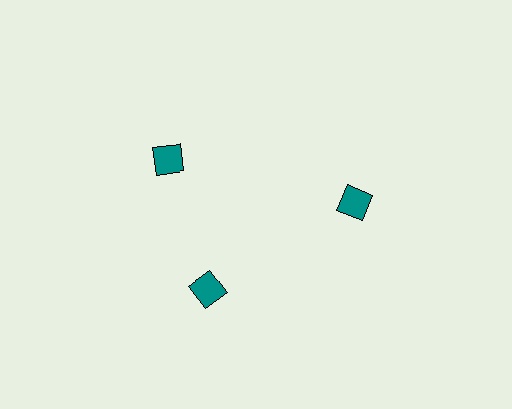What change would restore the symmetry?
The symmetry would be restored by rotating it back into even spacing with its neighbors so that all 3 squares sit at equal angles and equal distance from the center.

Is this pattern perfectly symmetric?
No. The 3 teal squares are arranged in a ring, but one element near the 11 o'clock position is rotated out of alignment along the ring, breaking the 3-fold rotational symmetry.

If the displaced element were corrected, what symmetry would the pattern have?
It would have 3-fold rotational symmetry — the pattern would map onto itself every 120 degrees.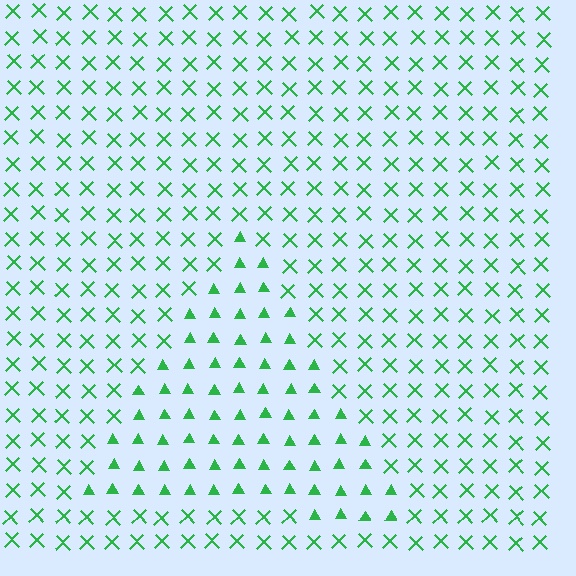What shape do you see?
I see a triangle.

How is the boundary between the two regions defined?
The boundary is defined by a change in element shape: triangles inside vs. X marks outside. All elements share the same color and spacing.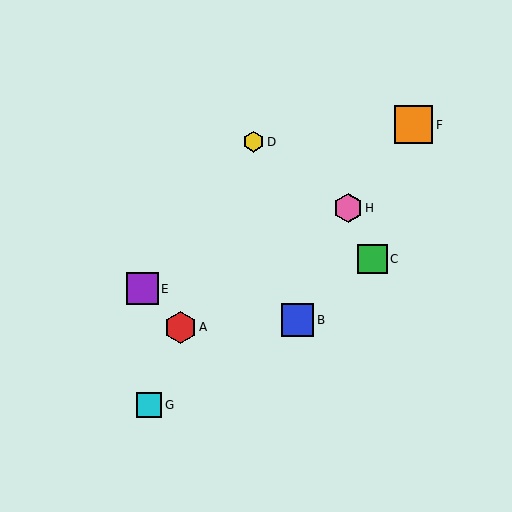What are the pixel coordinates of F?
Object F is at (413, 125).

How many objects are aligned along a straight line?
3 objects (A, D, G) are aligned along a straight line.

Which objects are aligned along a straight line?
Objects A, D, G are aligned along a straight line.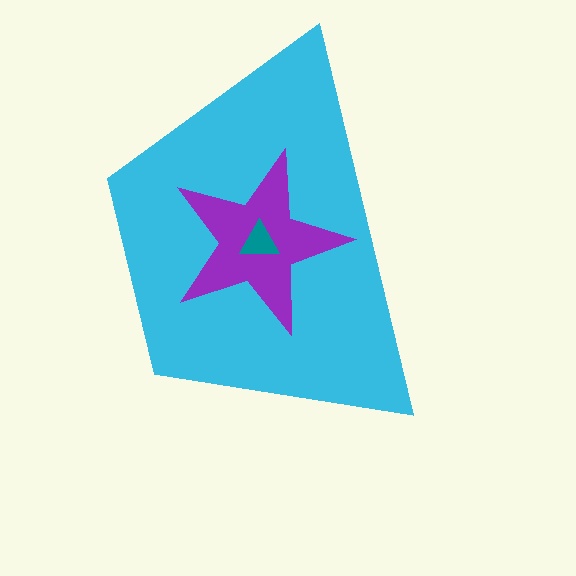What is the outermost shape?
The cyan trapezoid.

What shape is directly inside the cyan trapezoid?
The purple star.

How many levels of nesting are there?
3.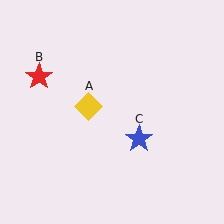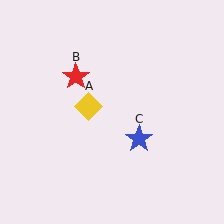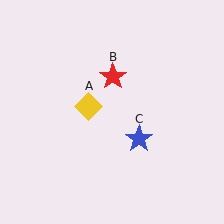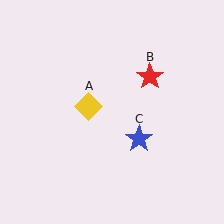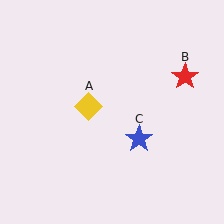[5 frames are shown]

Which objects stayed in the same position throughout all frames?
Yellow diamond (object A) and blue star (object C) remained stationary.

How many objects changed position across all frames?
1 object changed position: red star (object B).